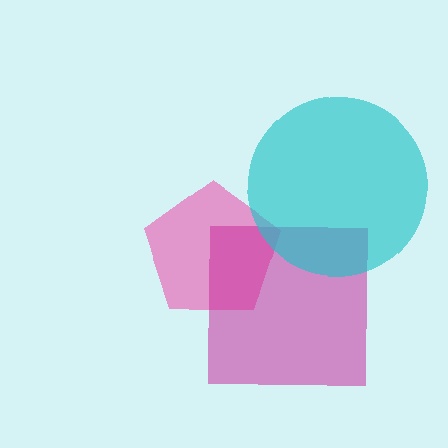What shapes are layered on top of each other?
The layered shapes are: a pink pentagon, a magenta square, a cyan circle.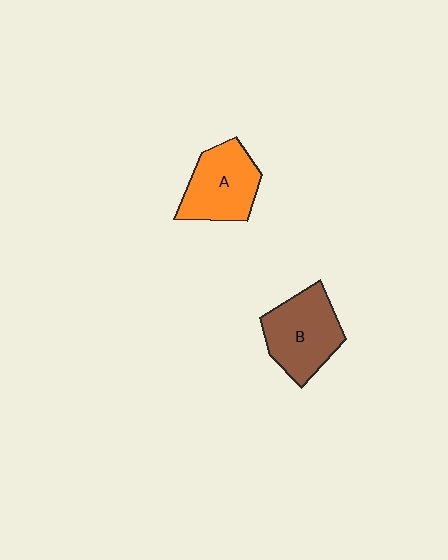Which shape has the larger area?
Shape B (brown).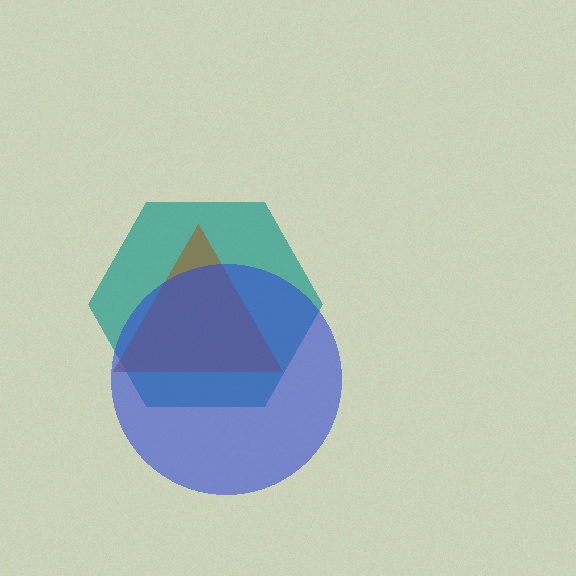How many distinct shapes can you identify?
There are 3 distinct shapes: a teal hexagon, a brown triangle, a blue circle.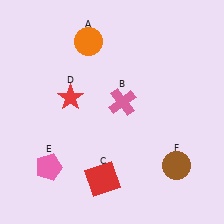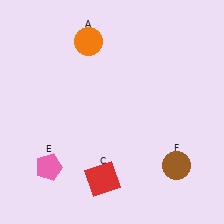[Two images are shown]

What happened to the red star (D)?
The red star (D) was removed in Image 2. It was in the top-left area of Image 1.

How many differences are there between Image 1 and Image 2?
There are 2 differences between the two images.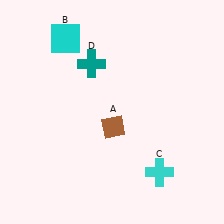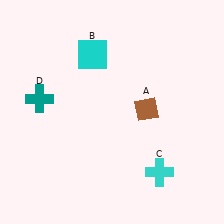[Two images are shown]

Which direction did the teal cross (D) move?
The teal cross (D) moved left.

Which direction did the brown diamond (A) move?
The brown diamond (A) moved right.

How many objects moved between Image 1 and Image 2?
3 objects moved between the two images.